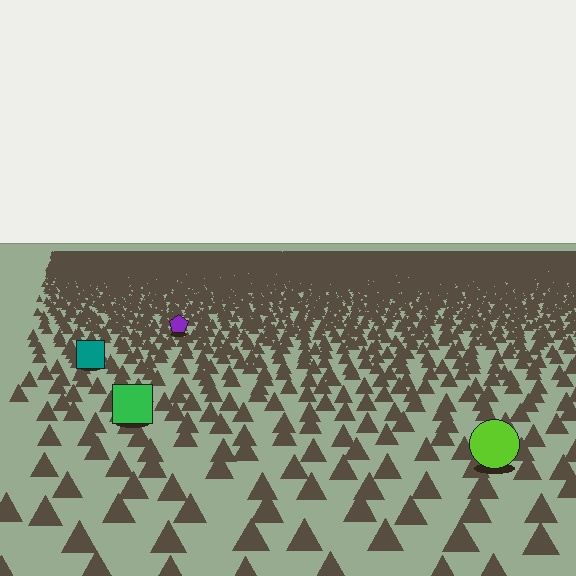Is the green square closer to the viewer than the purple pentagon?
Yes. The green square is closer — you can tell from the texture gradient: the ground texture is coarser near it.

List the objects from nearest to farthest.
From nearest to farthest: the lime circle, the green square, the teal square, the purple pentagon.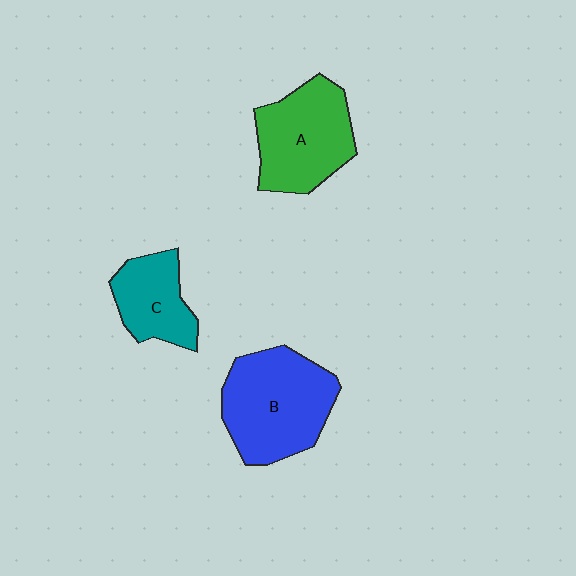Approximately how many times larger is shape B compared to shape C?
Approximately 1.7 times.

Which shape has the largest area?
Shape B (blue).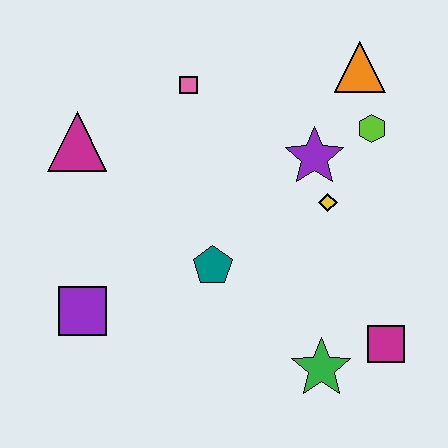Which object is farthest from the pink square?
The magenta square is farthest from the pink square.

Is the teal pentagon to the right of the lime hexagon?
No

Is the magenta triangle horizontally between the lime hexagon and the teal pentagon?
No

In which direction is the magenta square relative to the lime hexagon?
The magenta square is below the lime hexagon.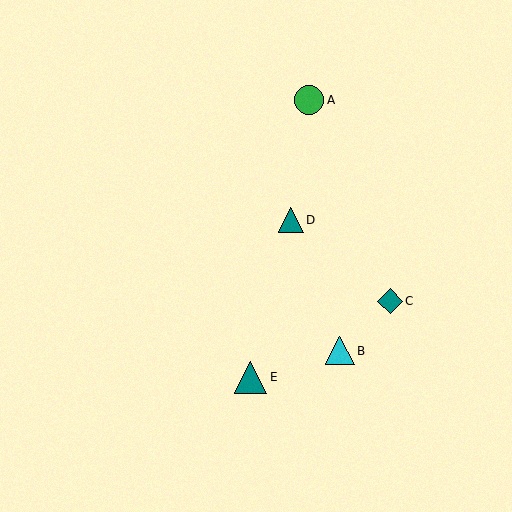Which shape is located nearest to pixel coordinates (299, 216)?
The teal triangle (labeled D) at (291, 220) is nearest to that location.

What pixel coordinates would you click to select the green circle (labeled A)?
Click at (309, 100) to select the green circle A.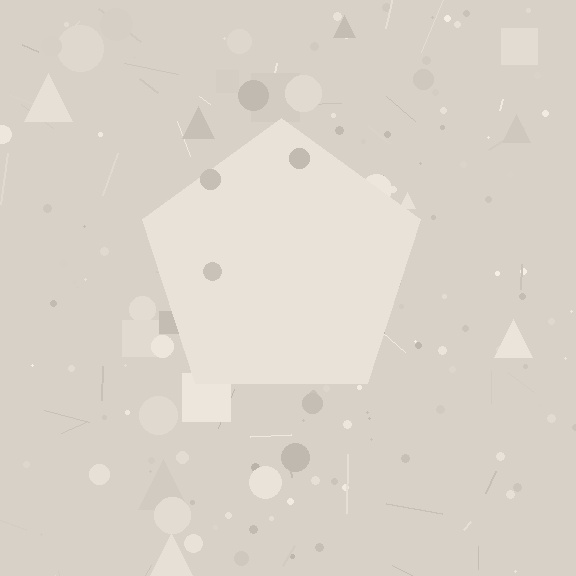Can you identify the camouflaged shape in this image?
The camouflaged shape is a pentagon.